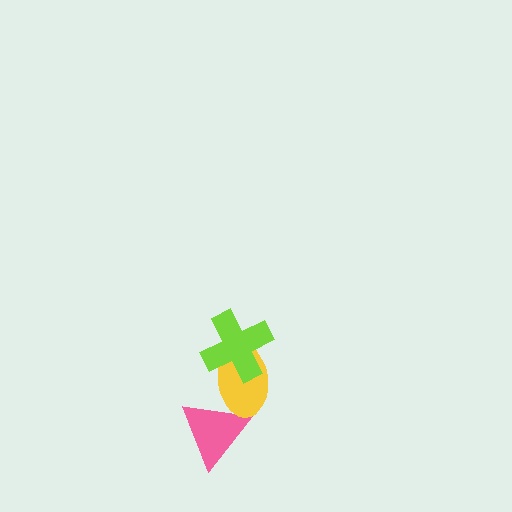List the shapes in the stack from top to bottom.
From top to bottom: the lime cross, the yellow ellipse, the pink triangle.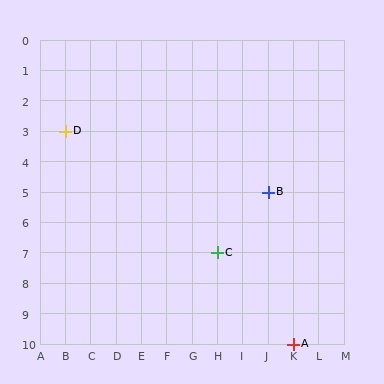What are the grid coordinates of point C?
Point C is at grid coordinates (H, 7).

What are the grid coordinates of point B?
Point B is at grid coordinates (J, 5).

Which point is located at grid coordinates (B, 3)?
Point D is at (B, 3).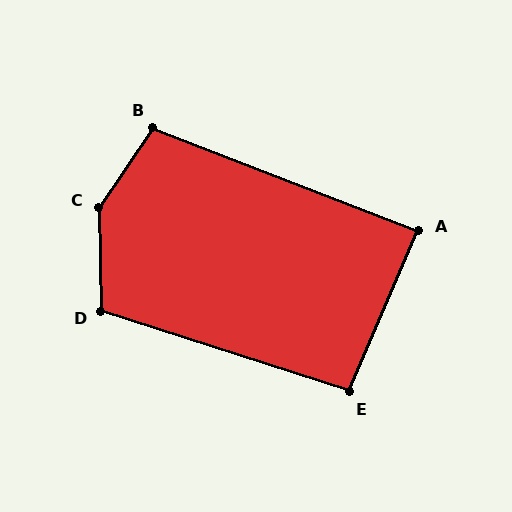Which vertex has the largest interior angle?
C, at approximately 145 degrees.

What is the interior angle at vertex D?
Approximately 109 degrees (obtuse).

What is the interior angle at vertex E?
Approximately 95 degrees (obtuse).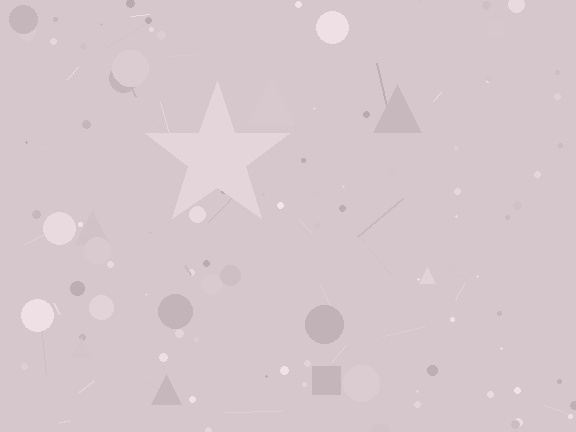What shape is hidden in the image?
A star is hidden in the image.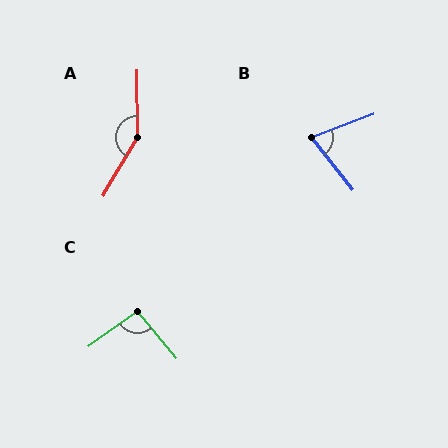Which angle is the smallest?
B, at approximately 72 degrees.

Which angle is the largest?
A, at approximately 150 degrees.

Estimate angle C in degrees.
Approximately 94 degrees.